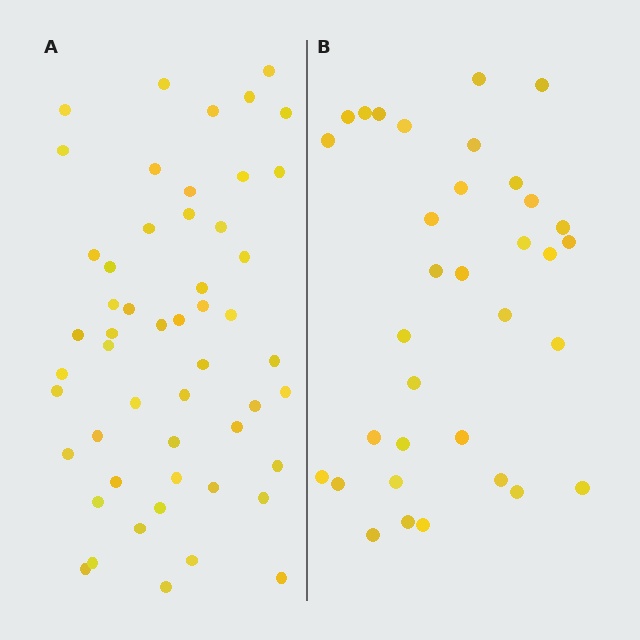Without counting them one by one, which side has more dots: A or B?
Region A (the left region) has more dots.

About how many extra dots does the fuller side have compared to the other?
Region A has approximately 20 more dots than region B.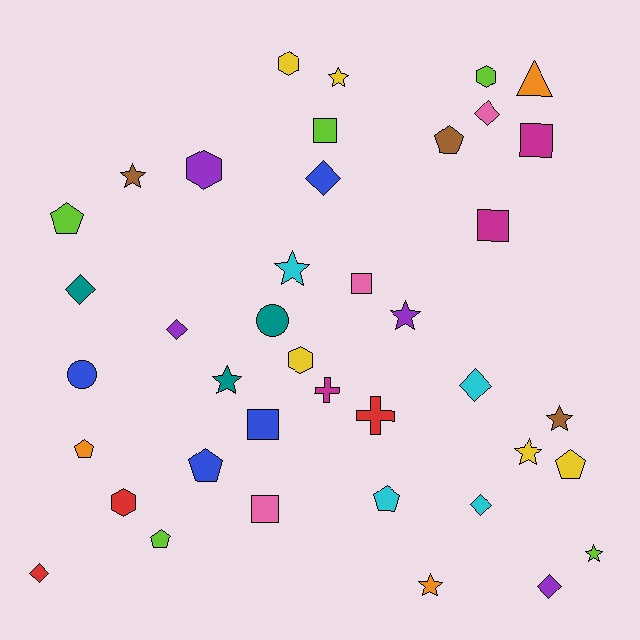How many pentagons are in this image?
There are 7 pentagons.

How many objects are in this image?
There are 40 objects.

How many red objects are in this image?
There are 3 red objects.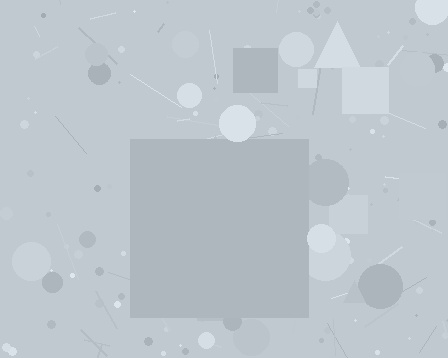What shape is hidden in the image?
A square is hidden in the image.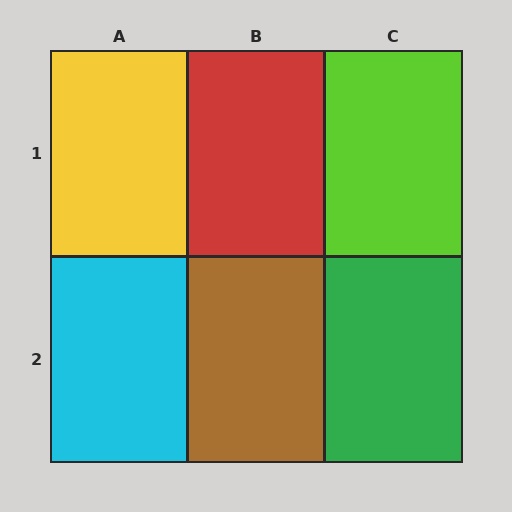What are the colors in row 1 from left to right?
Yellow, red, lime.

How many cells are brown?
1 cell is brown.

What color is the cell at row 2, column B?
Brown.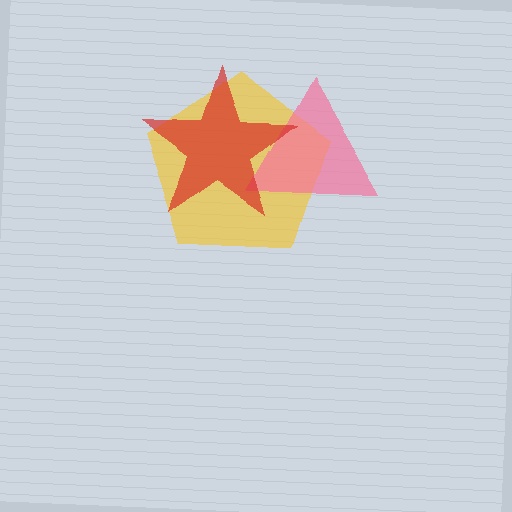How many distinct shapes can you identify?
There are 3 distinct shapes: a yellow pentagon, a pink triangle, a red star.